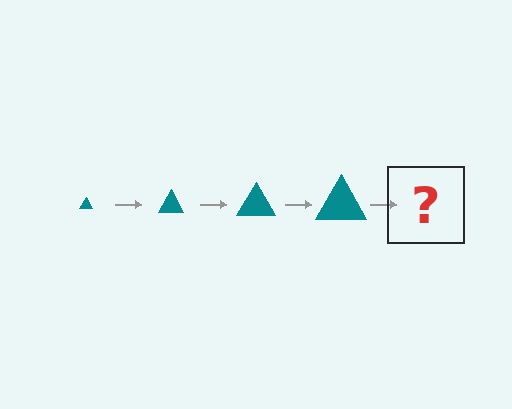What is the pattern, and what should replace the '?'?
The pattern is that the triangle gets progressively larger each step. The '?' should be a teal triangle, larger than the previous one.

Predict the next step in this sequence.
The next step is a teal triangle, larger than the previous one.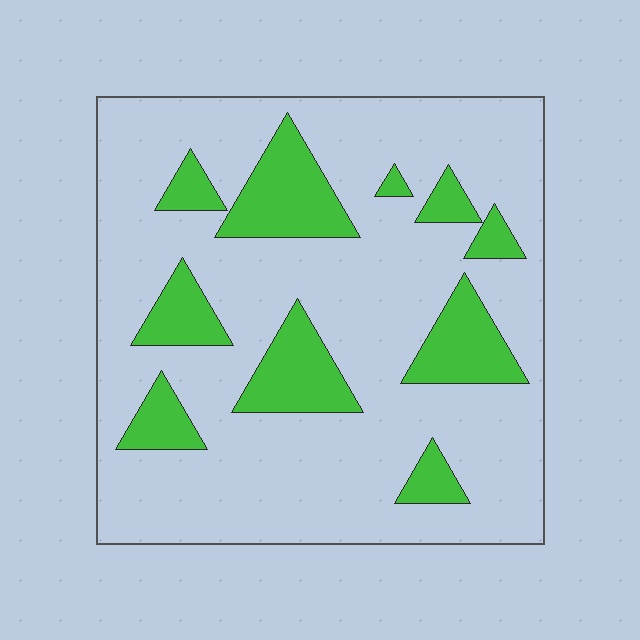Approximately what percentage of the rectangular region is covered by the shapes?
Approximately 20%.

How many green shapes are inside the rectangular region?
10.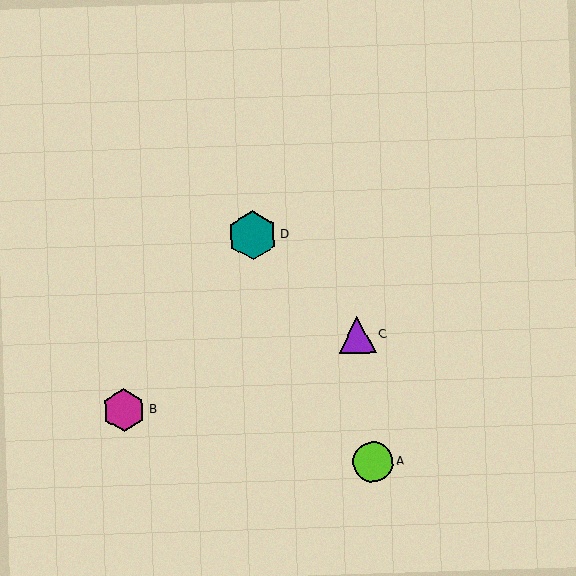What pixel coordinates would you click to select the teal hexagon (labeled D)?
Click at (252, 235) to select the teal hexagon D.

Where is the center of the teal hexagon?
The center of the teal hexagon is at (252, 235).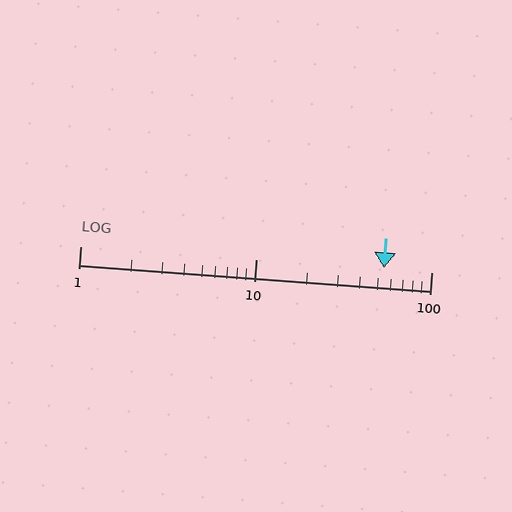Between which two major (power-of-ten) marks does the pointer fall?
The pointer is between 10 and 100.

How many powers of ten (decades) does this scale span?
The scale spans 2 decades, from 1 to 100.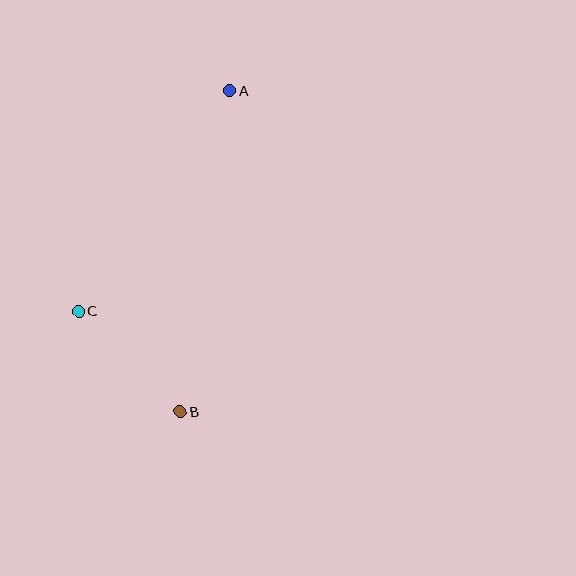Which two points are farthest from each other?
Points A and B are farthest from each other.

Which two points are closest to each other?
Points B and C are closest to each other.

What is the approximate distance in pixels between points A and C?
The distance between A and C is approximately 267 pixels.